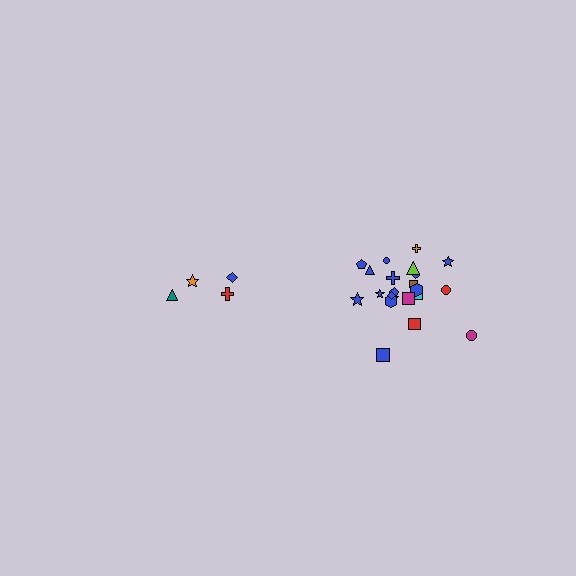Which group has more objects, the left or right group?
The right group.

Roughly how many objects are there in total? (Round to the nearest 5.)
Roughly 25 objects in total.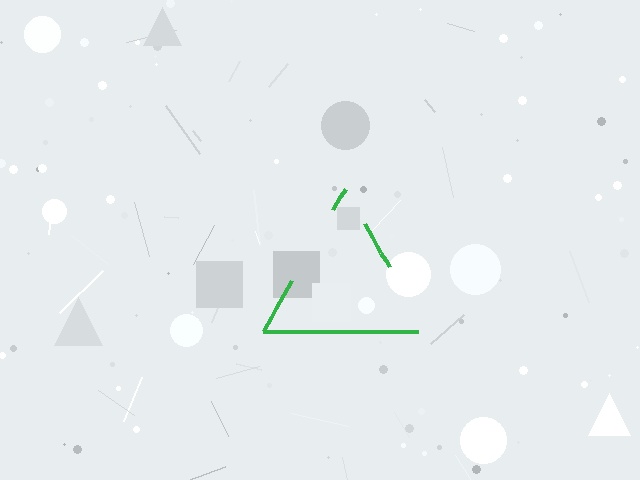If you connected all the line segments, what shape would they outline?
They would outline a triangle.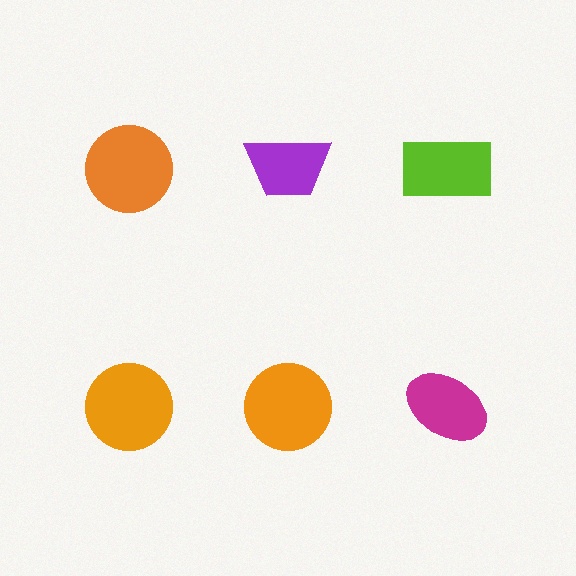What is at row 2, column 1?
An orange circle.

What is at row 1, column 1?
An orange circle.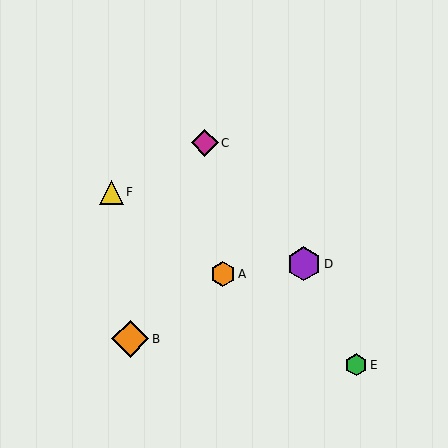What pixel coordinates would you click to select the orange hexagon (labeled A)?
Click at (223, 274) to select the orange hexagon A.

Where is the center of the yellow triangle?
The center of the yellow triangle is at (111, 192).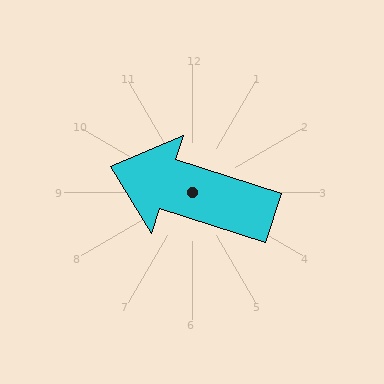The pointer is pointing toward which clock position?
Roughly 10 o'clock.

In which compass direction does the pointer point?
West.